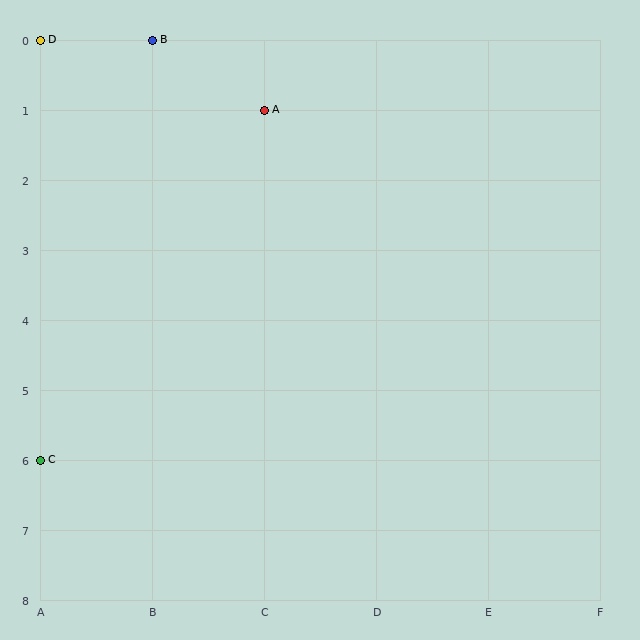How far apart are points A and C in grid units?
Points A and C are 2 columns and 5 rows apart (about 5.4 grid units diagonally).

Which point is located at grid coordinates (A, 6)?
Point C is at (A, 6).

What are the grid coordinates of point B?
Point B is at grid coordinates (B, 0).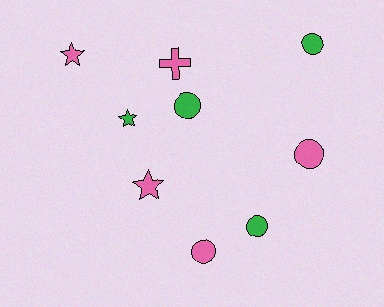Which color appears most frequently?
Pink, with 5 objects.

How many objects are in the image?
There are 9 objects.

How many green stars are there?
There is 1 green star.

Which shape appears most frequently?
Circle, with 5 objects.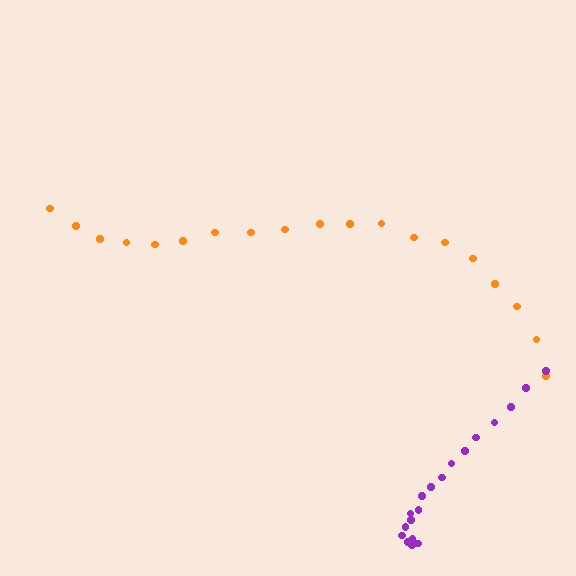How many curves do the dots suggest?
There are 2 distinct paths.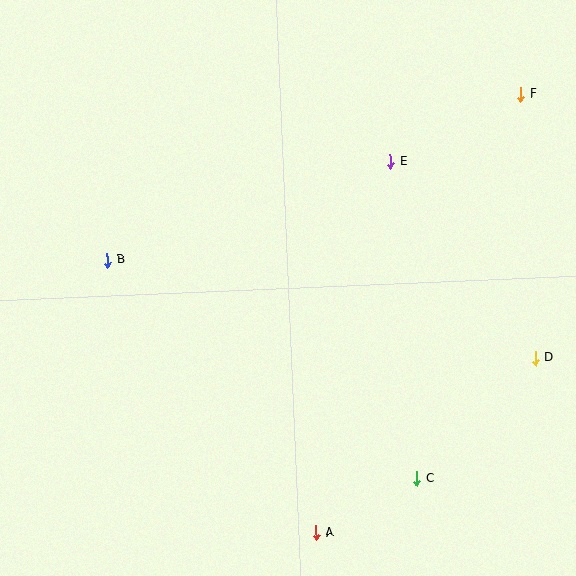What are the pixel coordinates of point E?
Point E is at (390, 161).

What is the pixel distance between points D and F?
The distance between D and F is 264 pixels.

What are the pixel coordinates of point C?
Point C is at (417, 479).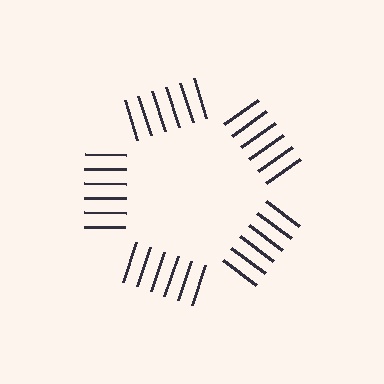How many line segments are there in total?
30 — 6 along each of the 5 edges.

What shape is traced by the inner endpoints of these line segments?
An illusory pentagon — the line segments terminate on its edges but no continuous stroke is drawn.